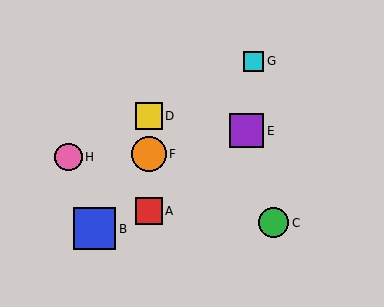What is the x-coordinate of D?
Object D is at x≈149.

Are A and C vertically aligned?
No, A is at x≈149 and C is at x≈274.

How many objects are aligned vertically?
3 objects (A, D, F) are aligned vertically.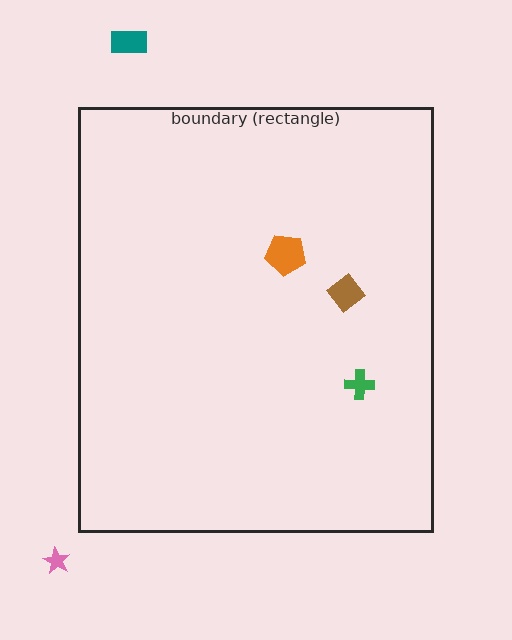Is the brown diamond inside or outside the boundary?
Inside.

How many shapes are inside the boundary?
3 inside, 2 outside.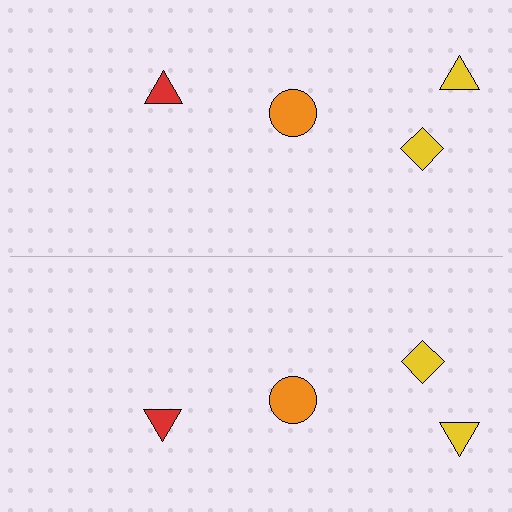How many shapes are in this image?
There are 8 shapes in this image.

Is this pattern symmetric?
Yes, this pattern has bilateral (reflection) symmetry.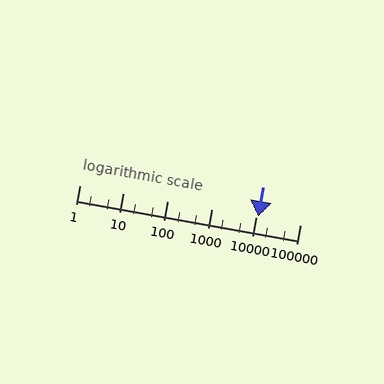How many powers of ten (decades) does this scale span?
The scale spans 5 decades, from 1 to 100000.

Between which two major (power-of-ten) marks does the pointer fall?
The pointer is between 10000 and 100000.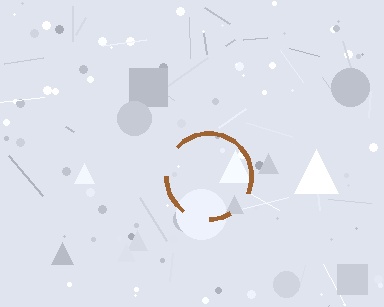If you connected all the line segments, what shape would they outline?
They would outline a circle.